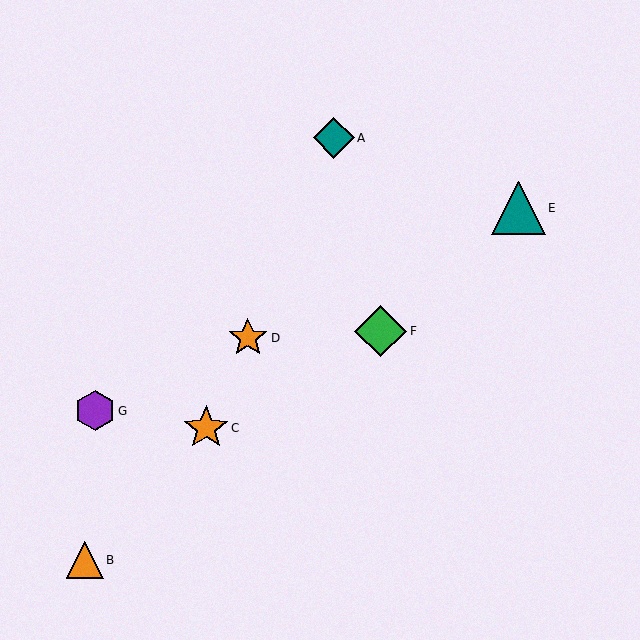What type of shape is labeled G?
Shape G is a purple hexagon.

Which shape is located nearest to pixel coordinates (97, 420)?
The purple hexagon (labeled G) at (95, 411) is nearest to that location.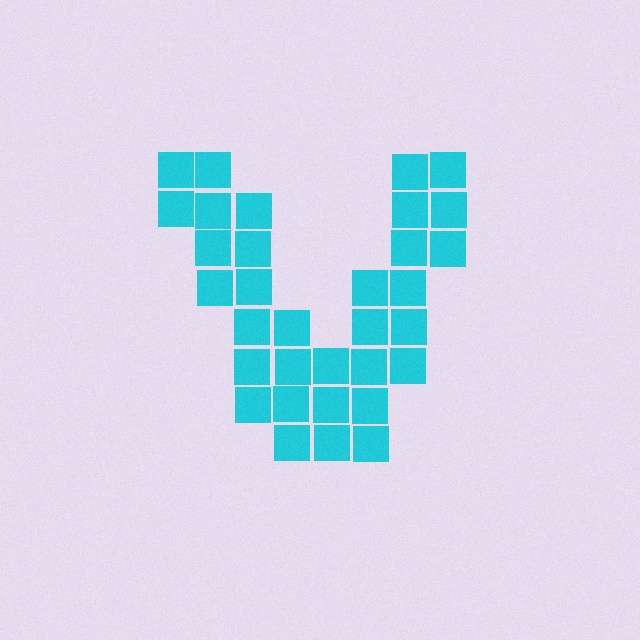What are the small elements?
The small elements are squares.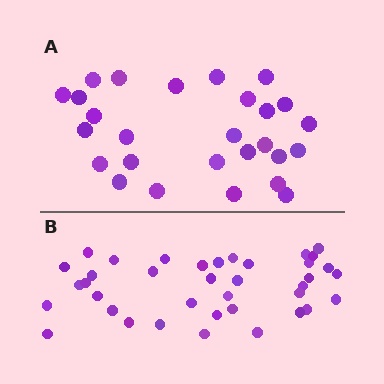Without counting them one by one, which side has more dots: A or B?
Region B (the bottom region) has more dots.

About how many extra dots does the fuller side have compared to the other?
Region B has roughly 12 or so more dots than region A.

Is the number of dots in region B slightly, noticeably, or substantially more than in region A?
Region B has noticeably more, but not dramatically so. The ratio is roughly 1.4 to 1.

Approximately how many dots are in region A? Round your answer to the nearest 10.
About 30 dots. (The exact count is 27, which rounds to 30.)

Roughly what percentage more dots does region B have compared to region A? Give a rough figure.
About 40% more.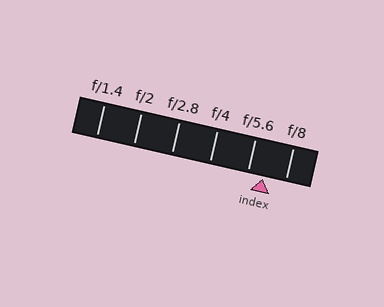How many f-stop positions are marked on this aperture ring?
There are 6 f-stop positions marked.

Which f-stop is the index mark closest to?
The index mark is closest to f/5.6.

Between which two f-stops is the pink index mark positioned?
The index mark is between f/5.6 and f/8.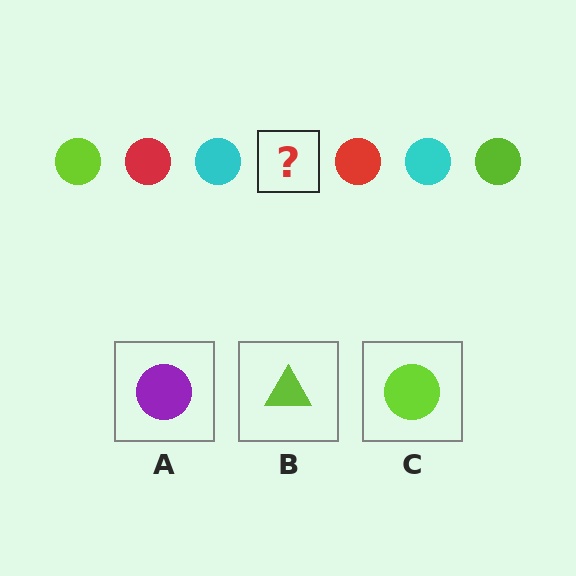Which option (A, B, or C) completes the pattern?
C.